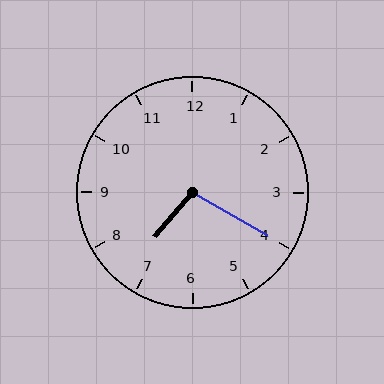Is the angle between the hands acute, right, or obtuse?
It is obtuse.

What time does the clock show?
7:20.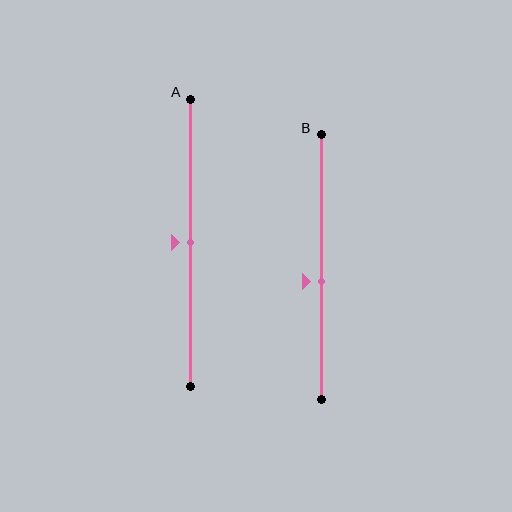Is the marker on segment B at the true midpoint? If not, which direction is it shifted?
No, the marker on segment B is shifted downward by about 5% of the segment length.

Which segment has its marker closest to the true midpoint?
Segment A has its marker closest to the true midpoint.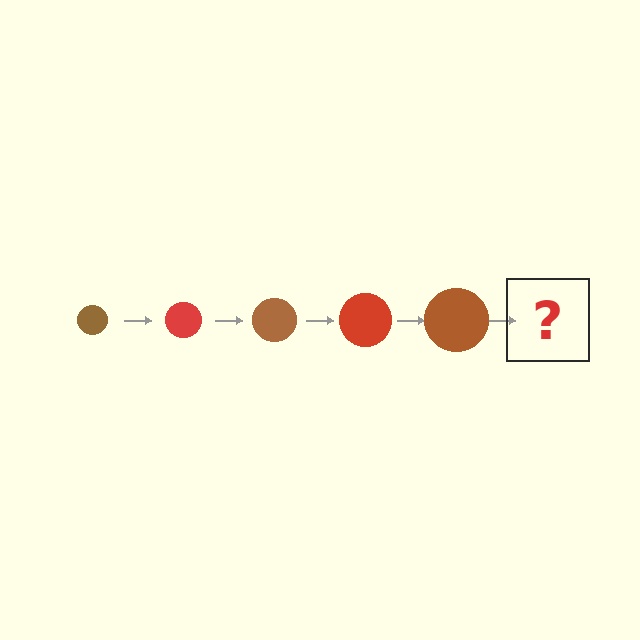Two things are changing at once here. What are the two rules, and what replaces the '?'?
The two rules are that the circle grows larger each step and the color cycles through brown and red. The '?' should be a red circle, larger than the previous one.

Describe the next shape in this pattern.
It should be a red circle, larger than the previous one.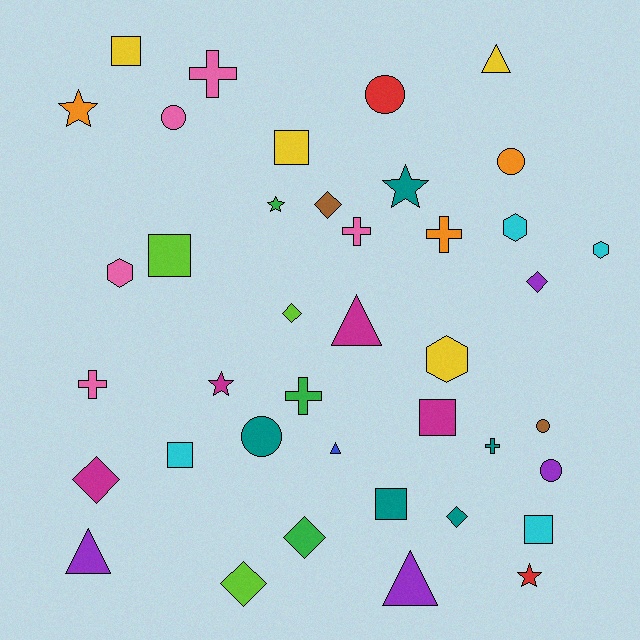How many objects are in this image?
There are 40 objects.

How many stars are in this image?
There are 5 stars.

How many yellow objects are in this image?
There are 4 yellow objects.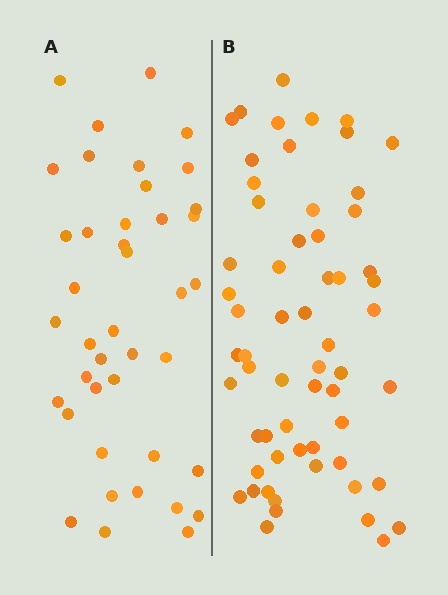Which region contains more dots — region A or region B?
Region B (the right region) has more dots.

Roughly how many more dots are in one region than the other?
Region B has approximately 20 more dots than region A.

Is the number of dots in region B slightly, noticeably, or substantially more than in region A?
Region B has substantially more. The ratio is roughly 1.5 to 1.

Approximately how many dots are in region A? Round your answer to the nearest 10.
About 40 dots. (The exact count is 41, which rounds to 40.)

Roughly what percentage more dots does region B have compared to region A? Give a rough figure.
About 45% more.